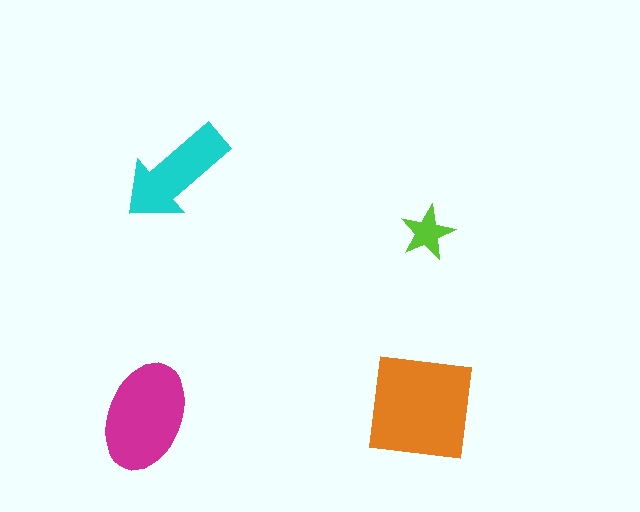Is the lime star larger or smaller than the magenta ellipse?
Smaller.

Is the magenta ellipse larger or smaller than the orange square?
Smaller.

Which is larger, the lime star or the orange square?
The orange square.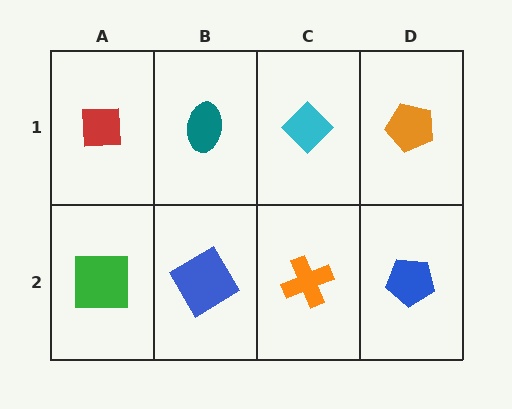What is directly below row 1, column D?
A blue pentagon.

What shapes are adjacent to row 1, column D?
A blue pentagon (row 2, column D), a cyan diamond (row 1, column C).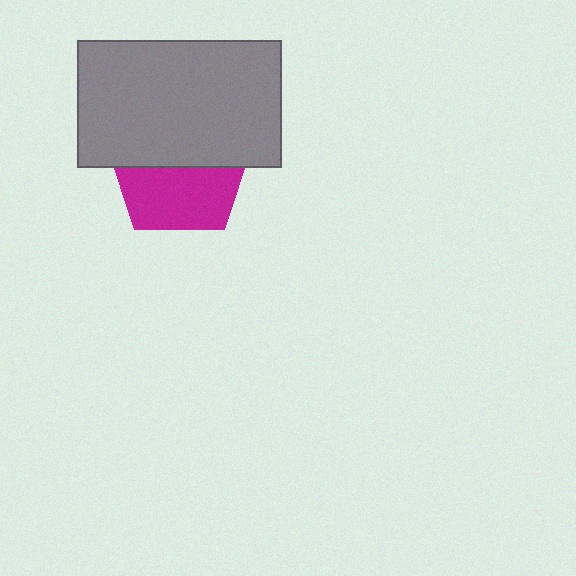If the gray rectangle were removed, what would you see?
You would see the complete magenta pentagon.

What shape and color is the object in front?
The object in front is a gray rectangle.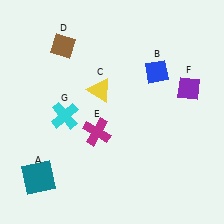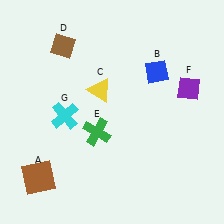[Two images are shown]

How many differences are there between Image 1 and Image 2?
There are 2 differences between the two images.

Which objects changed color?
A changed from teal to brown. E changed from magenta to green.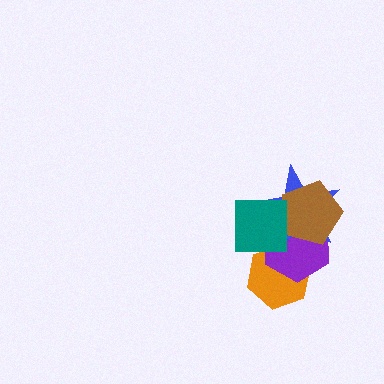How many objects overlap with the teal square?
4 objects overlap with the teal square.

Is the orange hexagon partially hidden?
Yes, it is partially covered by another shape.